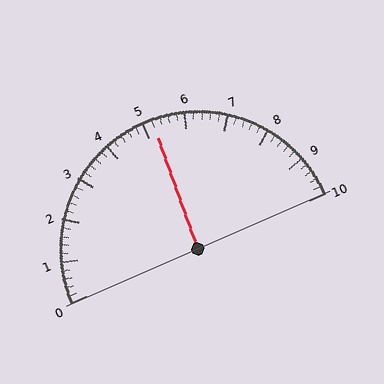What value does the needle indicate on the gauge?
The needle indicates approximately 5.2.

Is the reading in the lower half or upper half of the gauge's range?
The reading is in the upper half of the range (0 to 10).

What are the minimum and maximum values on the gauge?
The gauge ranges from 0 to 10.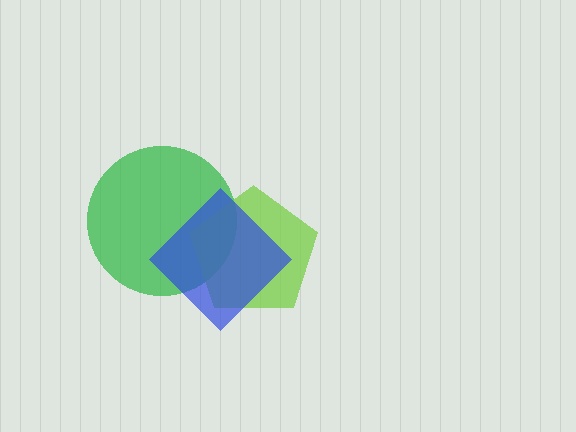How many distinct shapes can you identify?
There are 3 distinct shapes: a green circle, a lime pentagon, a blue diamond.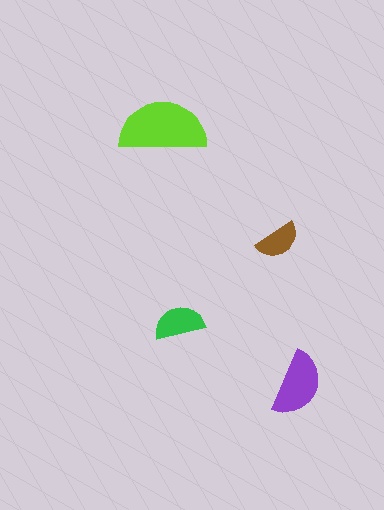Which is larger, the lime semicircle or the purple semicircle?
The lime one.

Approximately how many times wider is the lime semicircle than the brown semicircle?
About 2 times wider.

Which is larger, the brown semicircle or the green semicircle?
The green one.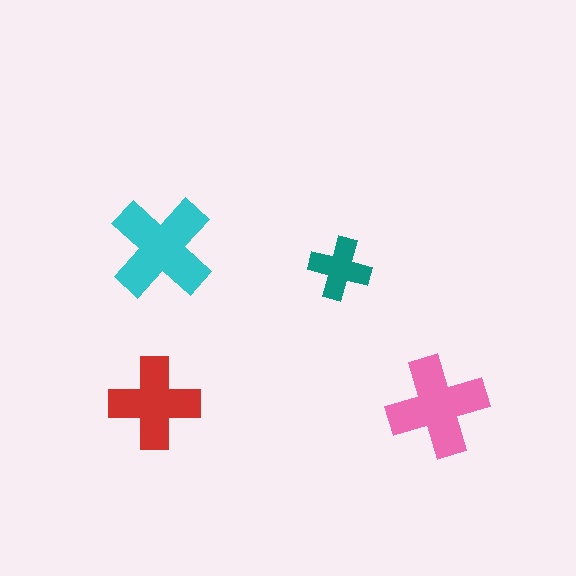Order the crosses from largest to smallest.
the cyan one, the pink one, the red one, the teal one.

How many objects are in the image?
There are 4 objects in the image.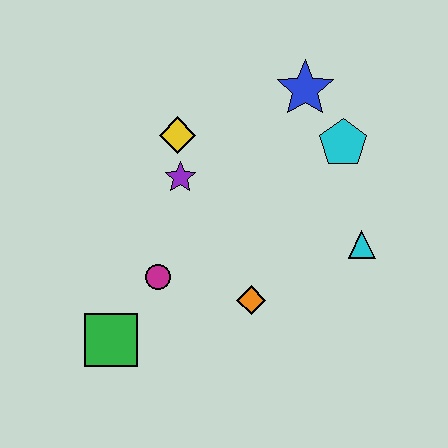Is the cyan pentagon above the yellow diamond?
No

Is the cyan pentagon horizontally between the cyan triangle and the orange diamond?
Yes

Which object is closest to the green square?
The magenta circle is closest to the green square.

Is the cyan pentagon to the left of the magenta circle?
No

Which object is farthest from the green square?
The blue star is farthest from the green square.